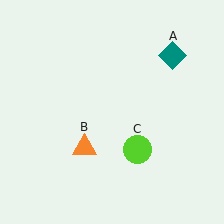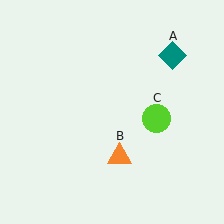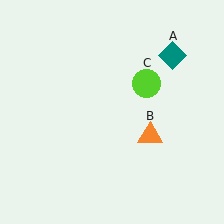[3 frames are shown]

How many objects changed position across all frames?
2 objects changed position: orange triangle (object B), lime circle (object C).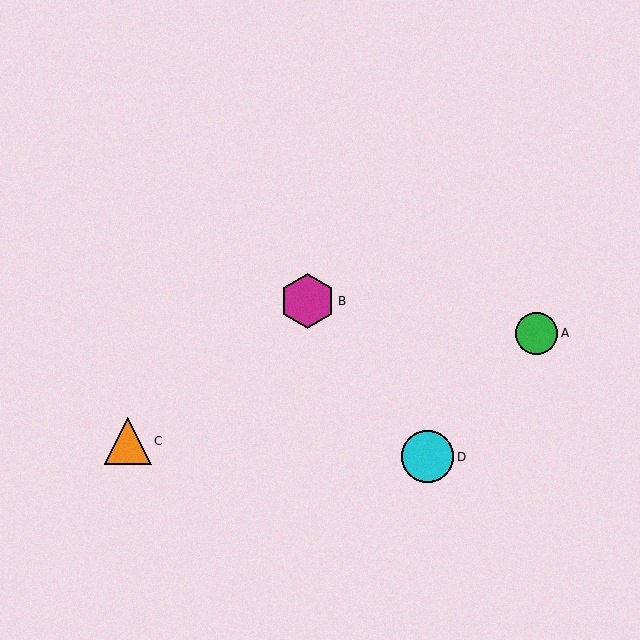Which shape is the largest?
The magenta hexagon (labeled B) is the largest.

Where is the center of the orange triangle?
The center of the orange triangle is at (128, 441).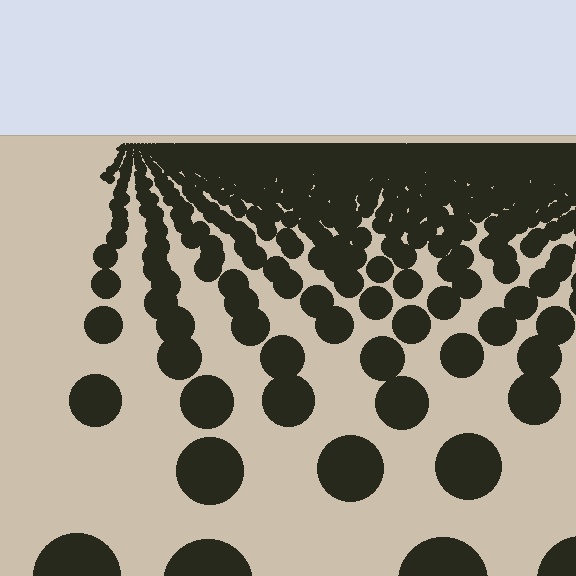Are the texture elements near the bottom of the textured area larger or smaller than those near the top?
Larger. Near the bottom, elements are closer to the viewer and appear at a bigger on-screen size.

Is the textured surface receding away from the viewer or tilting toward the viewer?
The surface is receding away from the viewer. Texture elements get smaller and denser toward the top.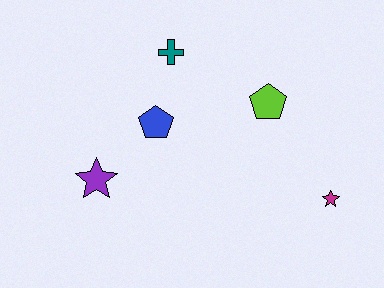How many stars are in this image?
There are 2 stars.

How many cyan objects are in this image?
There are no cyan objects.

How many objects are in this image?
There are 5 objects.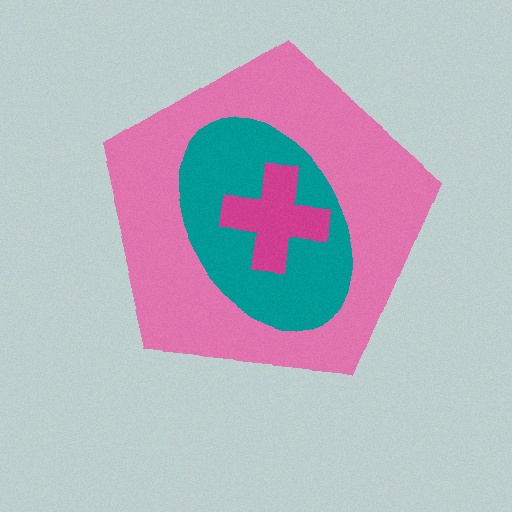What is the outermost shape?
The pink pentagon.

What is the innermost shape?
The magenta cross.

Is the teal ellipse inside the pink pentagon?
Yes.